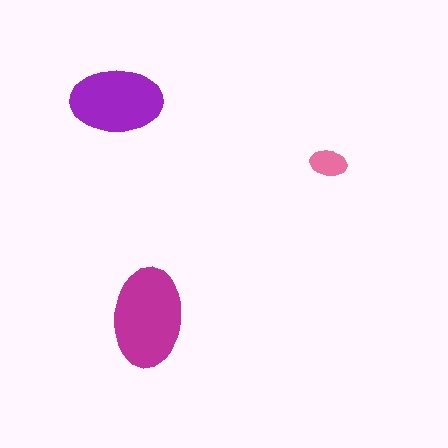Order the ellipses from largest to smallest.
the magenta one, the purple one, the pink one.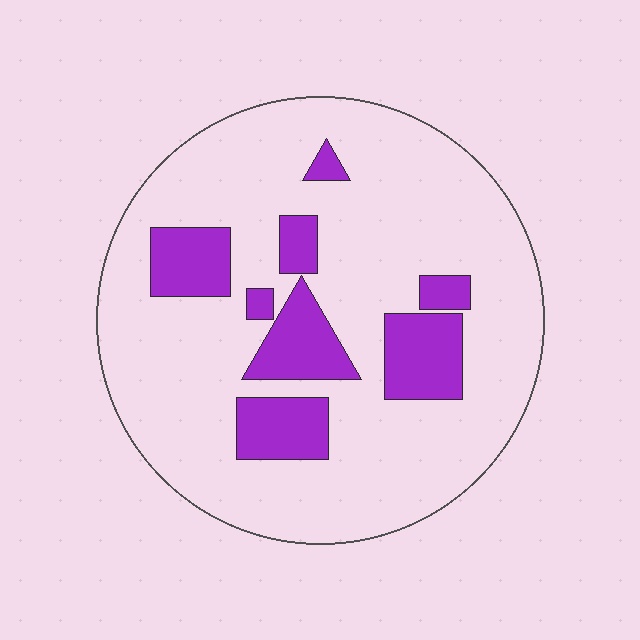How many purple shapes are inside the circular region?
8.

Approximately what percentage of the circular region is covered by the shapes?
Approximately 20%.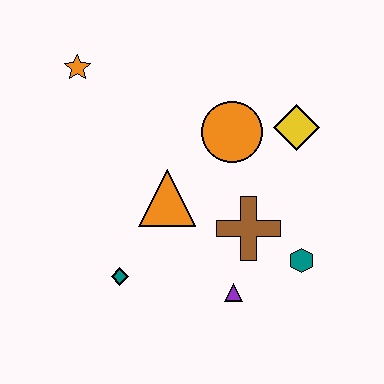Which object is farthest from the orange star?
The teal hexagon is farthest from the orange star.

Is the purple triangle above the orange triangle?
No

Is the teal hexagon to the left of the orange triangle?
No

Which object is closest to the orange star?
The orange triangle is closest to the orange star.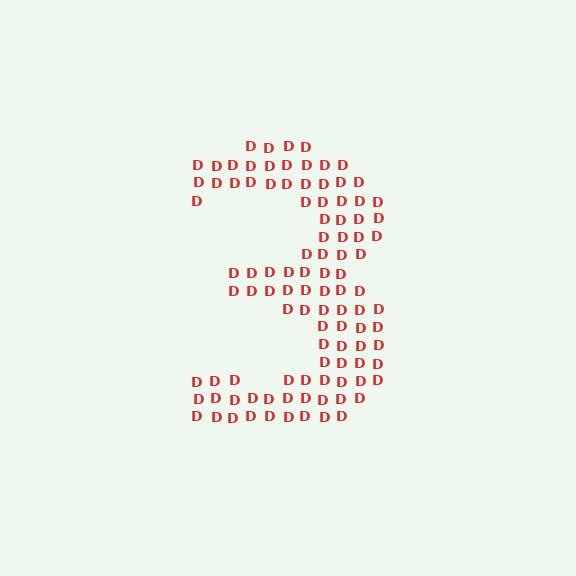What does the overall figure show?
The overall figure shows the digit 3.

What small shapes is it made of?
It is made of small letter D's.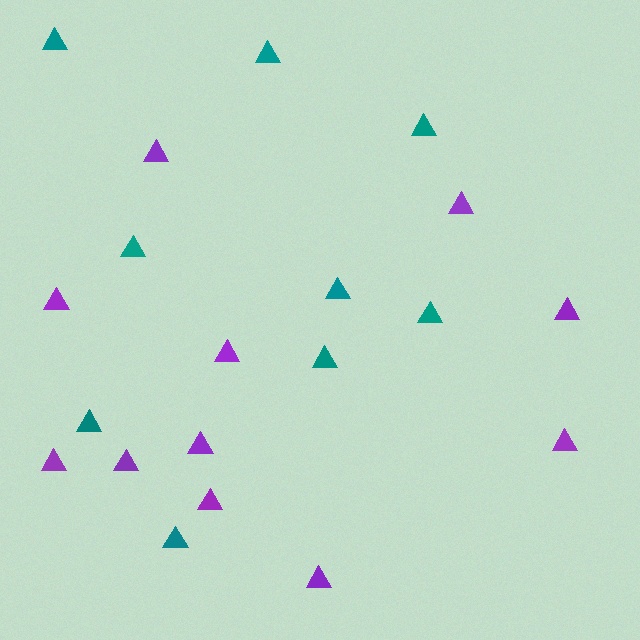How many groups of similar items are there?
There are 2 groups: one group of purple triangles (11) and one group of teal triangles (9).